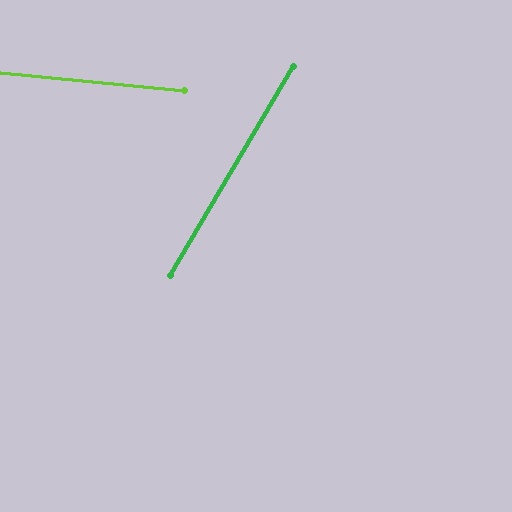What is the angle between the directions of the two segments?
Approximately 65 degrees.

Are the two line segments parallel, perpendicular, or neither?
Neither parallel nor perpendicular — they differ by about 65°.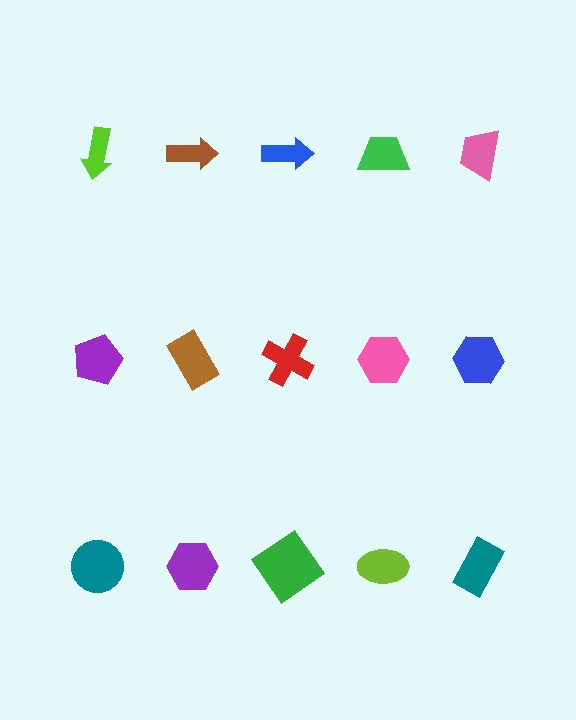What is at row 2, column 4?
A pink hexagon.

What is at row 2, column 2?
A brown rectangle.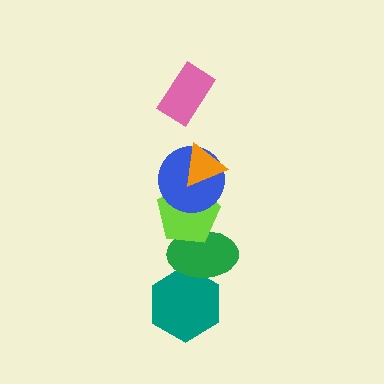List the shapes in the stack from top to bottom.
From top to bottom: the pink rectangle, the orange triangle, the blue circle, the lime pentagon, the green ellipse, the teal hexagon.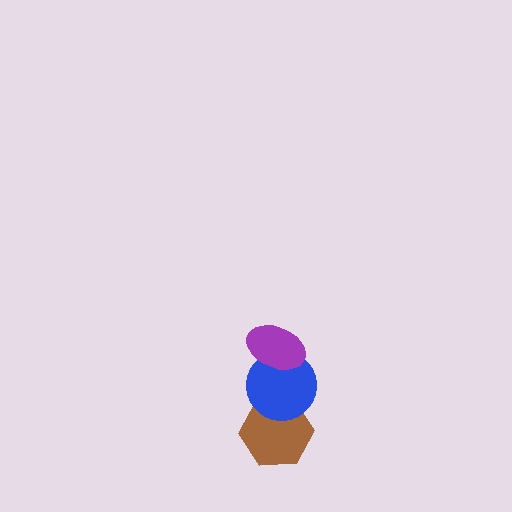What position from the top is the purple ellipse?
The purple ellipse is 1st from the top.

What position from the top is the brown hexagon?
The brown hexagon is 3rd from the top.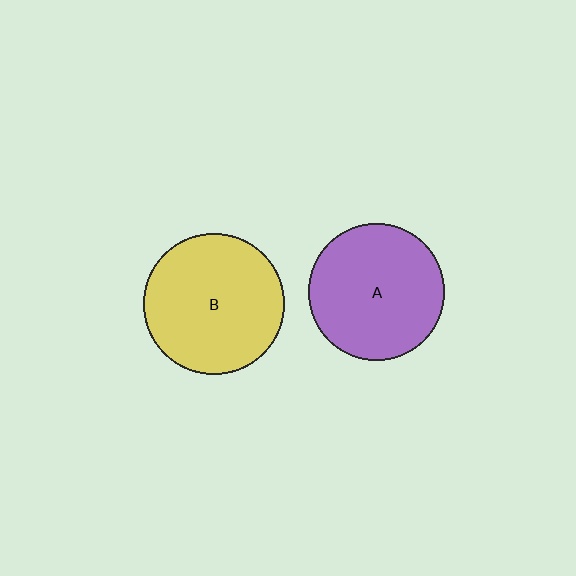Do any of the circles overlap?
No, none of the circles overlap.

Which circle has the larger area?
Circle B (yellow).